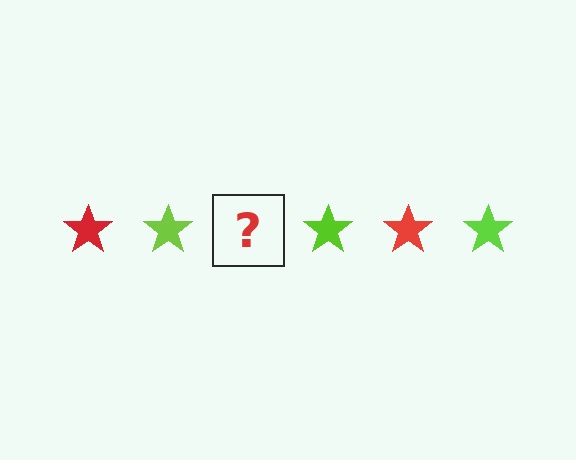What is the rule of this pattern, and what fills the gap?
The rule is that the pattern cycles through red, lime stars. The gap should be filled with a red star.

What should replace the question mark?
The question mark should be replaced with a red star.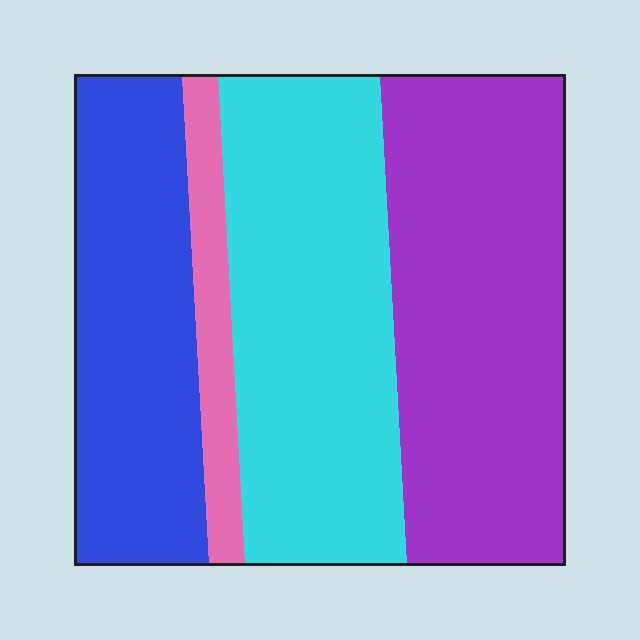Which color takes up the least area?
Pink, at roughly 5%.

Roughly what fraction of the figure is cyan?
Cyan takes up about one third (1/3) of the figure.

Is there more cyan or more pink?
Cyan.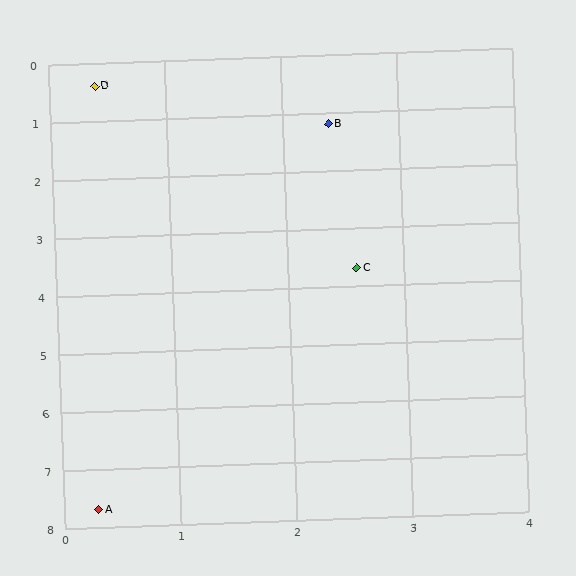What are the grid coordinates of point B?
Point B is at approximately (2.4, 1.2).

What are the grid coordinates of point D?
Point D is at approximately (0.4, 0.4).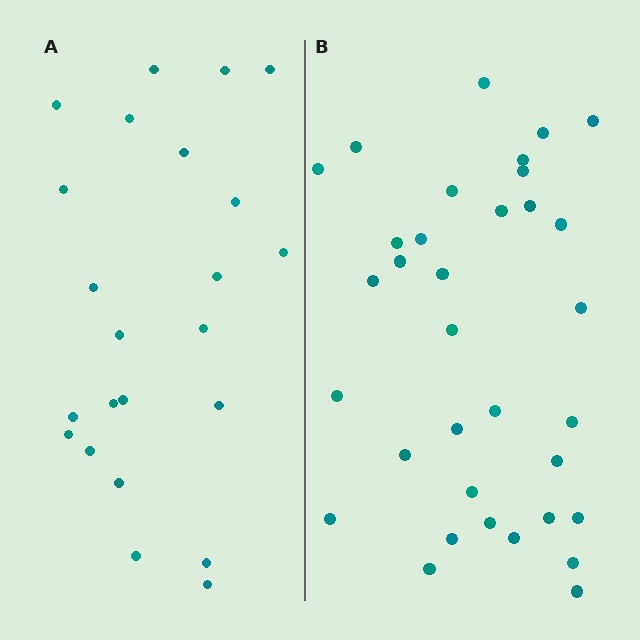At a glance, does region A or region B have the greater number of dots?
Region B (the right region) has more dots.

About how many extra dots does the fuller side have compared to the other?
Region B has roughly 12 or so more dots than region A.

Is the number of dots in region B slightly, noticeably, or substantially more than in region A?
Region B has substantially more. The ratio is roughly 1.5 to 1.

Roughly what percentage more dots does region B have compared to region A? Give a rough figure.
About 50% more.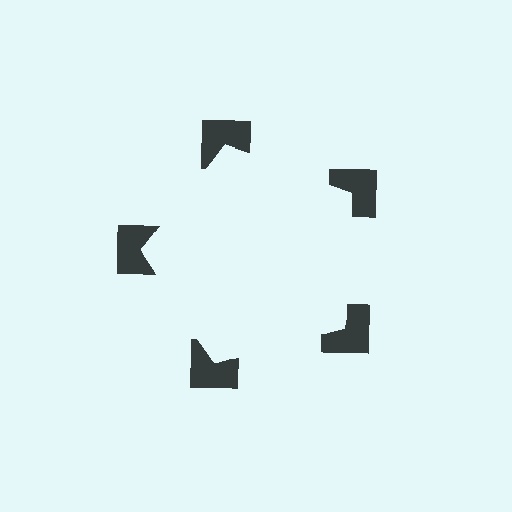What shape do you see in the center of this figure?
An illusory pentagon — its edges are inferred from the aligned wedge cuts in the notched squares, not physically drawn.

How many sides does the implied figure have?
5 sides.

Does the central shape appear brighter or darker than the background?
It typically appears slightly brighter than the background, even though no actual brightness change is drawn.